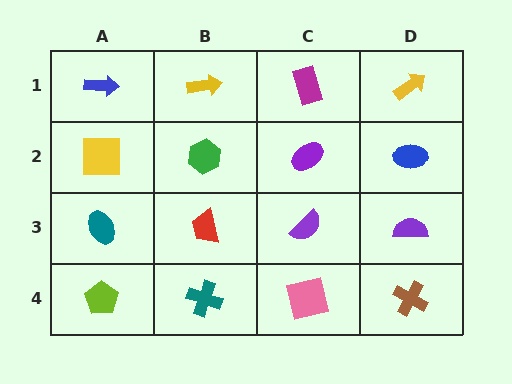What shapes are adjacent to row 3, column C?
A purple ellipse (row 2, column C), a pink square (row 4, column C), a red trapezoid (row 3, column B), a purple semicircle (row 3, column D).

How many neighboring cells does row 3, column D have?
3.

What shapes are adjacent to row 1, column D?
A blue ellipse (row 2, column D), a magenta rectangle (row 1, column C).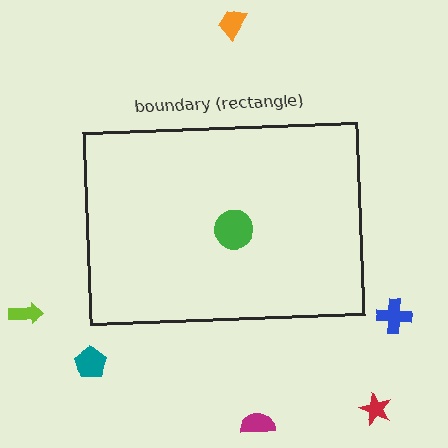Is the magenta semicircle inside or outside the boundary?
Outside.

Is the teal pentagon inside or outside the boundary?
Outside.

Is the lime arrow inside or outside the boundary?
Outside.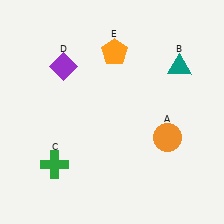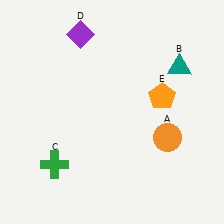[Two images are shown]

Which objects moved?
The objects that moved are: the purple diamond (D), the orange pentagon (E).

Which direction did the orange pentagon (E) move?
The orange pentagon (E) moved right.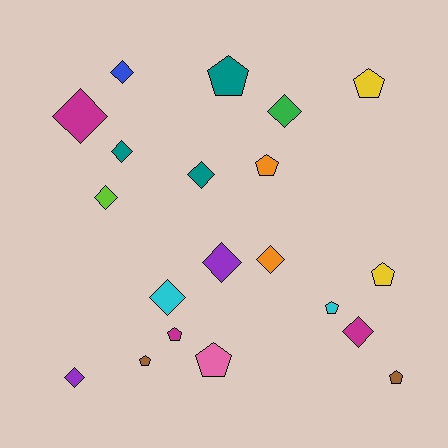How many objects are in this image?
There are 20 objects.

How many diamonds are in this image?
There are 11 diamonds.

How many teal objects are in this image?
There are 3 teal objects.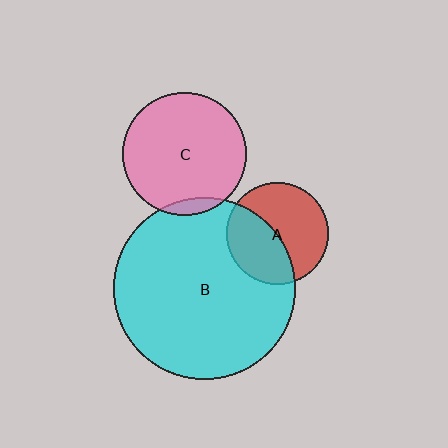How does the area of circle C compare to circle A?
Approximately 1.5 times.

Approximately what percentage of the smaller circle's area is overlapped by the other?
Approximately 45%.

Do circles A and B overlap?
Yes.